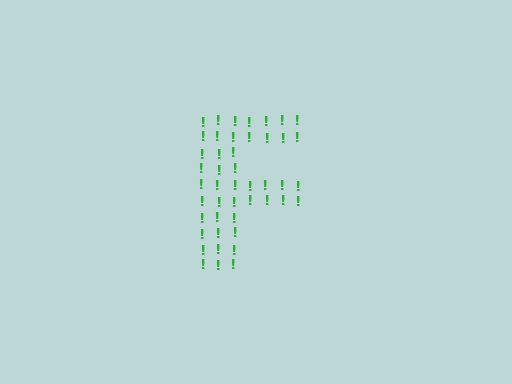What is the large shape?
The large shape is the letter F.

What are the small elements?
The small elements are exclamation marks.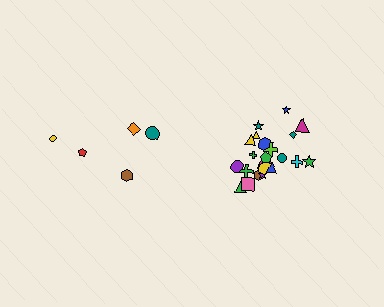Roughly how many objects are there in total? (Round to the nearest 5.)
Roughly 30 objects in total.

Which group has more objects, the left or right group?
The right group.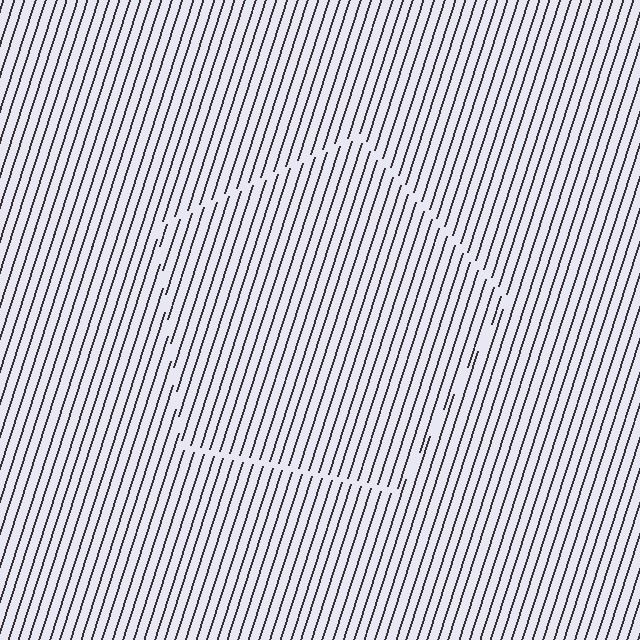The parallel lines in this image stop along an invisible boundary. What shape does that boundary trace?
An illusory pentagon. The interior of the shape contains the same grating, shifted by half a period — the contour is defined by the phase discontinuity where line-ends from the inner and outer gratings abut.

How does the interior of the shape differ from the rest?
The interior of the shape contains the same grating, shifted by half a period — the contour is defined by the phase discontinuity where line-ends from the inner and outer gratings abut.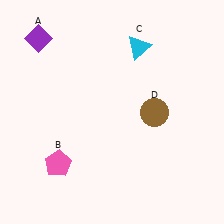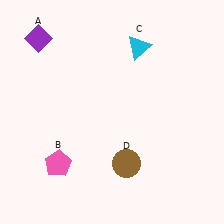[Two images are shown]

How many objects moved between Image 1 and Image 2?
1 object moved between the two images.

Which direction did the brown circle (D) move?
The brown circle (D) moved down.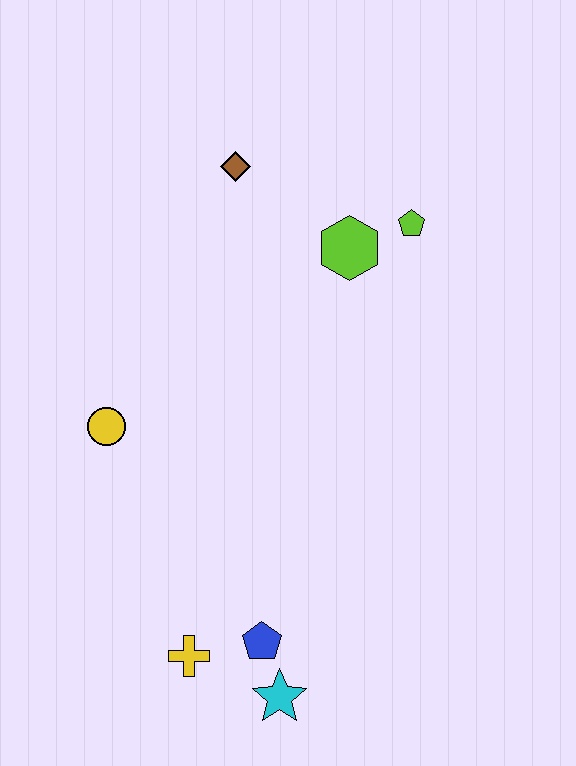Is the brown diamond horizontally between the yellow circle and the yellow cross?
No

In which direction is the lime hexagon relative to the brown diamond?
The lime hexagon is to the right of the brown diamond.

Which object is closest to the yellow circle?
The yellow cross is closest to the yellow circle.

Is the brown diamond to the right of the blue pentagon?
No